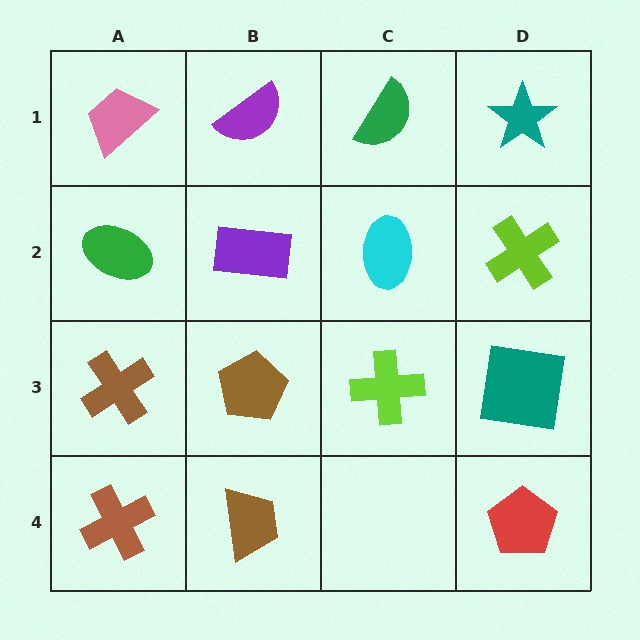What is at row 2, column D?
A lime cross.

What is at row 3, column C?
A lime cross.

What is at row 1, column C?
A green semicircle.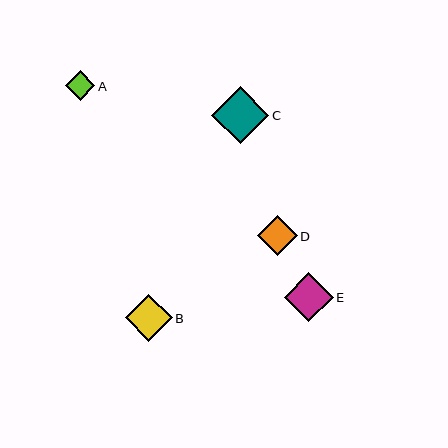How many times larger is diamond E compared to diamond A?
Diamond E is approximately 1.6 times the size of diamond A.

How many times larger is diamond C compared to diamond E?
Diamond C is approximately 1.2 times the size of diamond E.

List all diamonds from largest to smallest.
From largest to smallest: C, E, B, D, A.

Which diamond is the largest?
Diamond C is the largest with a size of approximately 58 pixels.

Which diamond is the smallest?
Diamond A is the smallest with a size of approximately 30 pixels.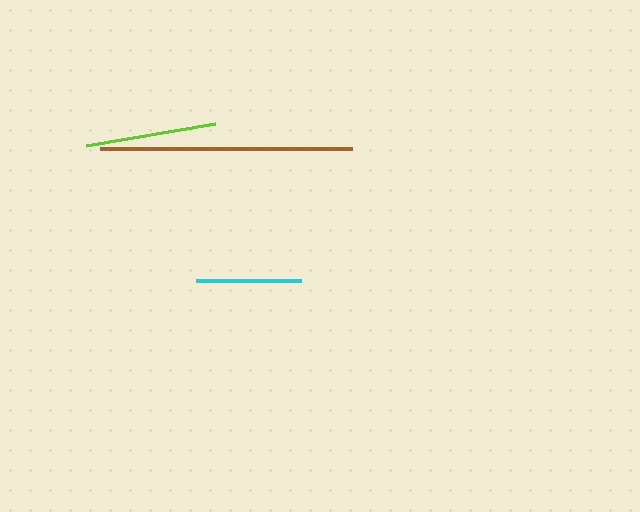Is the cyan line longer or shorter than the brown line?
The brown line is longer than the cyan line.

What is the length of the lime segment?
The lime segment is approximately 131 pixels long.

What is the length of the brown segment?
The brown segment is approximately 253 pixels long.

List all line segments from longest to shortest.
From longest to shortest: brown, lime, cyan.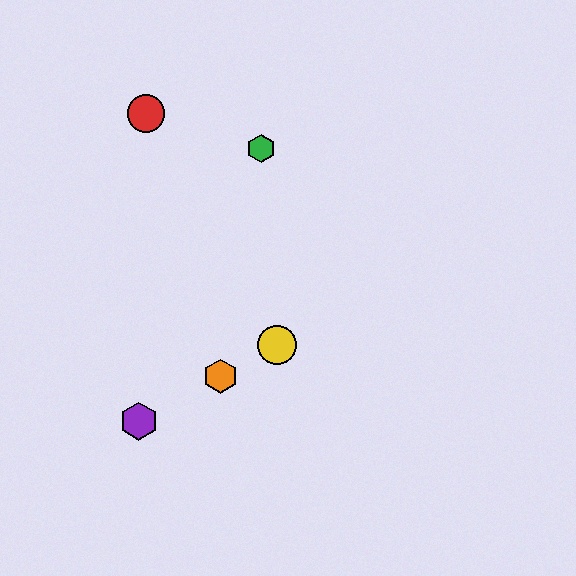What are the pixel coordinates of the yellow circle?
The yellow circle is at (277, 345).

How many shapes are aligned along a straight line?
4 shapes (the blue hexagon, the yellow circle, the purple hexagon, the orange hexagon) are aligned along a straight line.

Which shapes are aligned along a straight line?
The blue hexagon, the yellow circle, the purple hexagon, the orange hexagon are aligned along a straight line.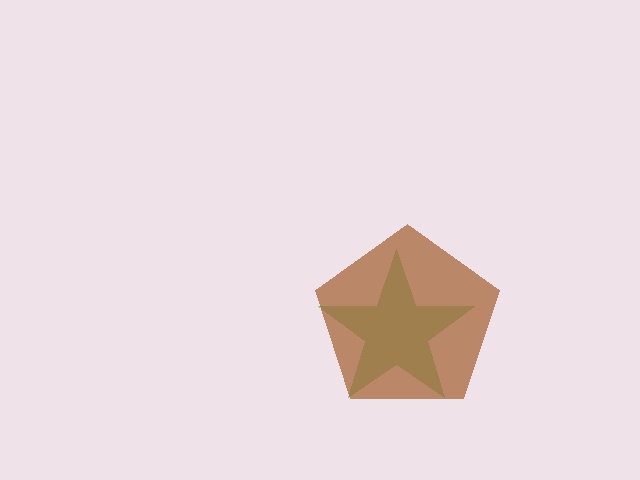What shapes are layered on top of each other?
The layered shapes are: a green star, a brown pentagon.